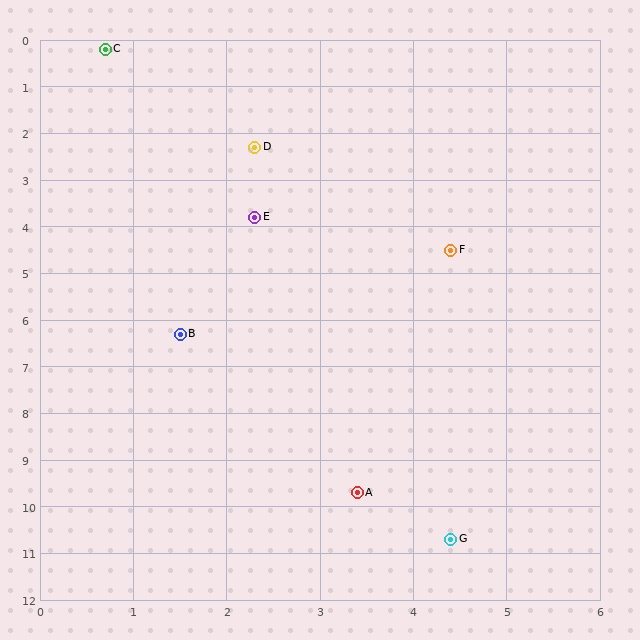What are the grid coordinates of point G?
Point G is at approximately (4.4, 10.7).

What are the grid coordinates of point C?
Point C is at approximately (0.7, 0.2).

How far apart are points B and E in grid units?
Points B and E are about 2.6 grid units apart.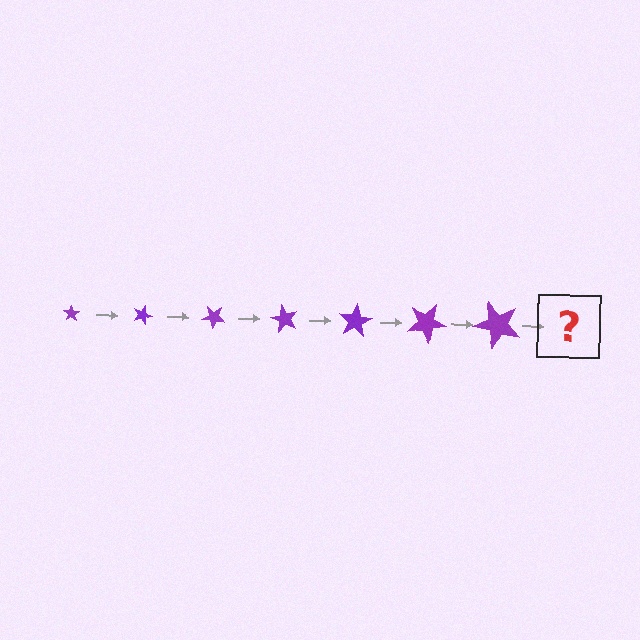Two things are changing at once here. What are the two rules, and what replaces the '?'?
The two rules are that the star grows larger each step and it rotates 20 degrees each step. The '?' should be a star, larger than the previous one and rotated 140 degrees from the start.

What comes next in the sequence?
The next element should be a star, larger than the previous one and rotated 140 degrees from the start.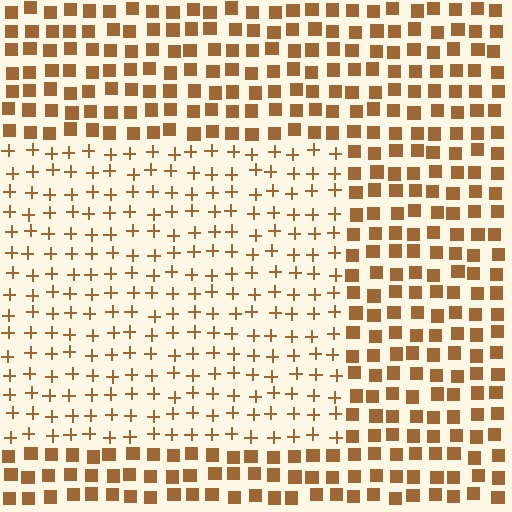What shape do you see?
I see a rectangle.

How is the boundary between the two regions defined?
The boundary is defined by a change in element shape: plus signs inside vs. squares outside. All elements share the same color and spacing.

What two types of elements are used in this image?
The image uses plus signs inside the rectangle region and squares outside it.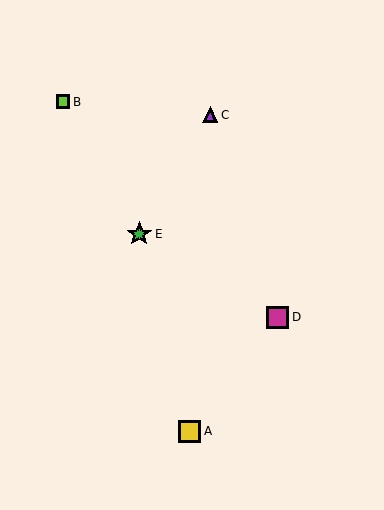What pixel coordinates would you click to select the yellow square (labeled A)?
Click at (190, 431) to select the yellow square A.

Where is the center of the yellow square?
The center of the yellow square is at (190, 431).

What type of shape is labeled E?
Shape E is a green star.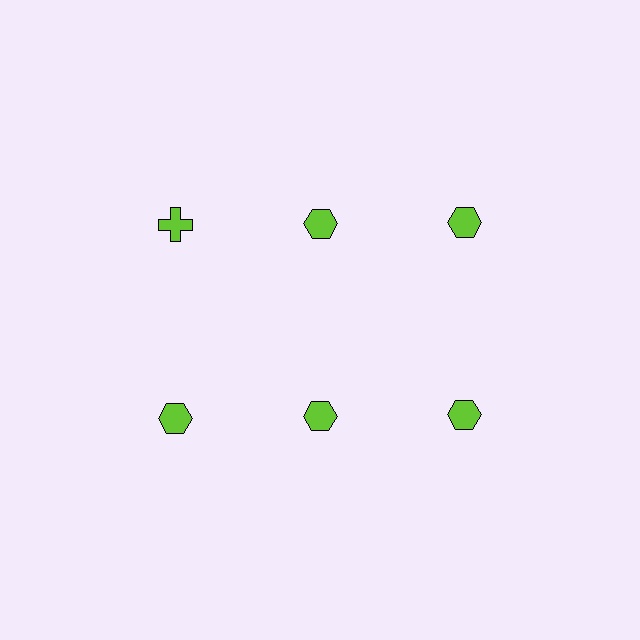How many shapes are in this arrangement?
There are 6 shapes arranged in a grid pattern.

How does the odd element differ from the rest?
It has a different shape: cross instead of hexagon.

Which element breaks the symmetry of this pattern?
The lime cross in the top row, leftmost column breaks the symmetry. All other shapes are lime hexagons.